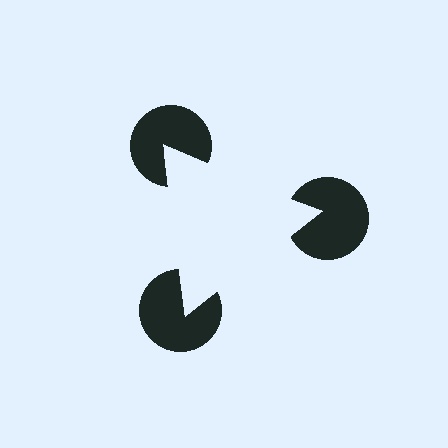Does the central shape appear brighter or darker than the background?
It typically appears slightly brighter than the background, even though no actual brightness change is drawn.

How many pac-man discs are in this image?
There are 3 — one at each vertex of the illusory triangle.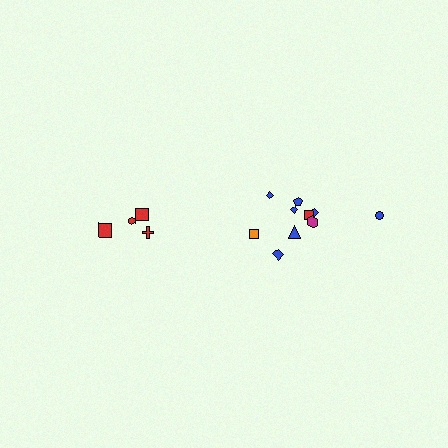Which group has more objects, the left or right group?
The right group.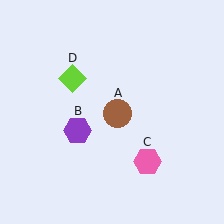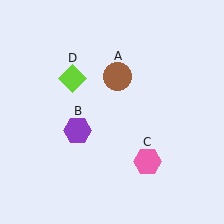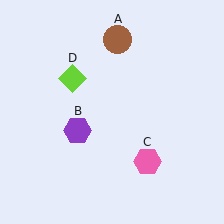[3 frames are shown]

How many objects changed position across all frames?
1 object changed position: brown circle (object A).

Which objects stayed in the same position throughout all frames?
Purple hexagon (object B) and pink hexagon (object C) and lime diamond (object D) remained stationary.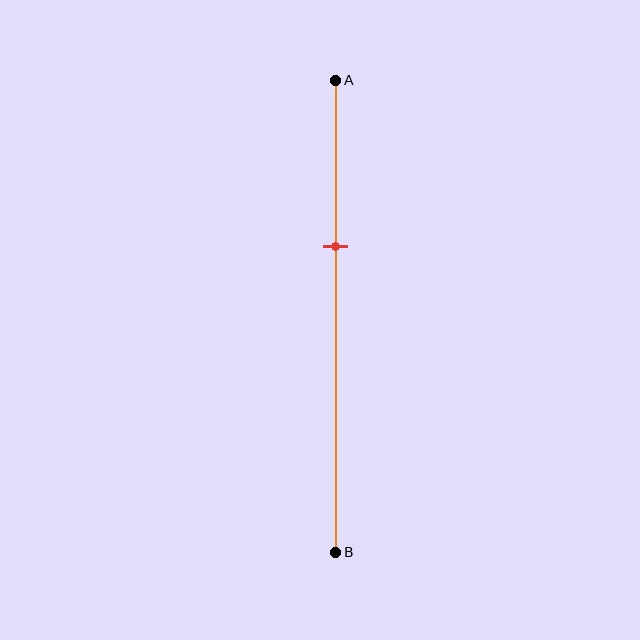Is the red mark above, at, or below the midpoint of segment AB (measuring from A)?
The red mark is above the midpoint of segment AB.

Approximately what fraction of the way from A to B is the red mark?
The red mark is approximately 35% of the way from A to B.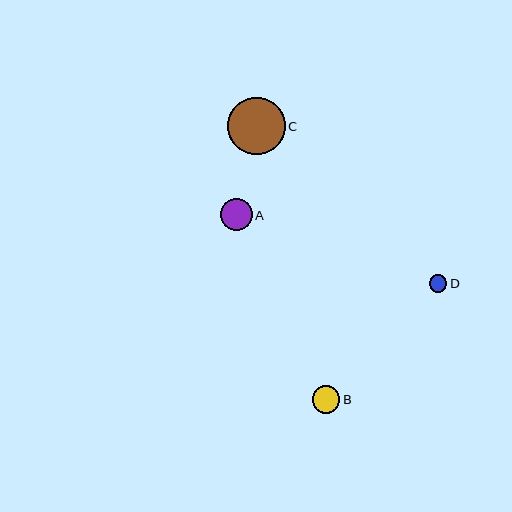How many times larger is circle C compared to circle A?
Circle C is approximately 1.8 times the size of circle A.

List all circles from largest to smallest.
From largest to smallest: C, A, B, D.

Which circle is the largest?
Circle C is the largest with a size of approximately 57 pixels.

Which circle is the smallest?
Circle D is the smallest with a size of approximately 18 pixels.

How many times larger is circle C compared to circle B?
Circle C is approximately 2.1 times the size of circle B.